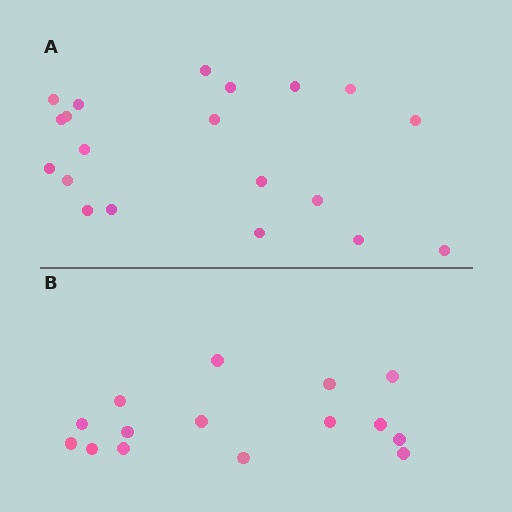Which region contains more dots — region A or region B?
Region A (the top region) has more dots.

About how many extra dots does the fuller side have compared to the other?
Region A has about 5 more dots than region B.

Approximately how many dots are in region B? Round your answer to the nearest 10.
About 20 dots. (The exact count is 15, which rounds to 20.)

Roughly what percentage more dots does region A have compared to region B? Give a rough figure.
About 35% more.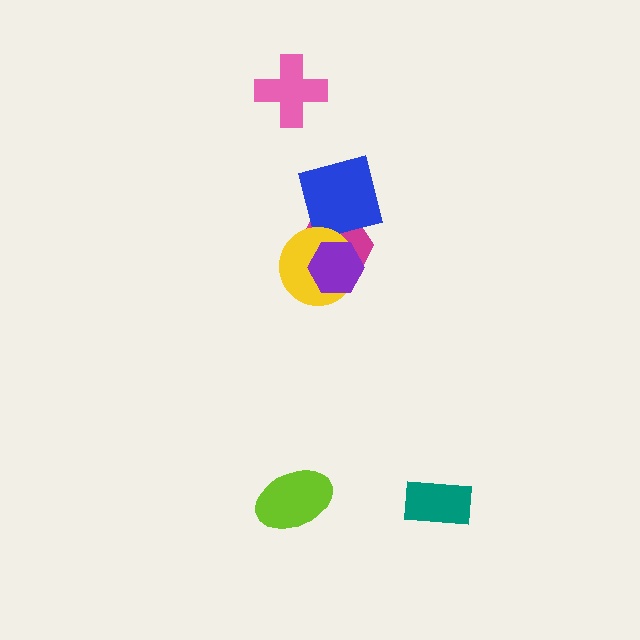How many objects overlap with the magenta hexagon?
3 objects overlap with the magenta hexagon.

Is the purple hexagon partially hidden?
No, no other shape covers it.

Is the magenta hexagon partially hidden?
Yes, it is partially covered by another shape.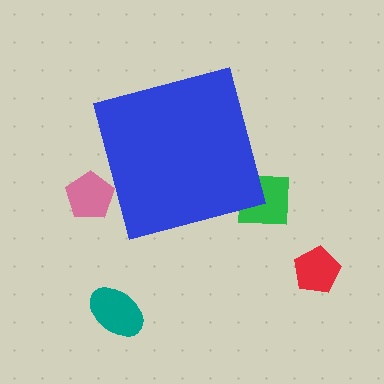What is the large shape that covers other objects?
A blue square.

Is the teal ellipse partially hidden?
No, the teal ellipse is fully visible.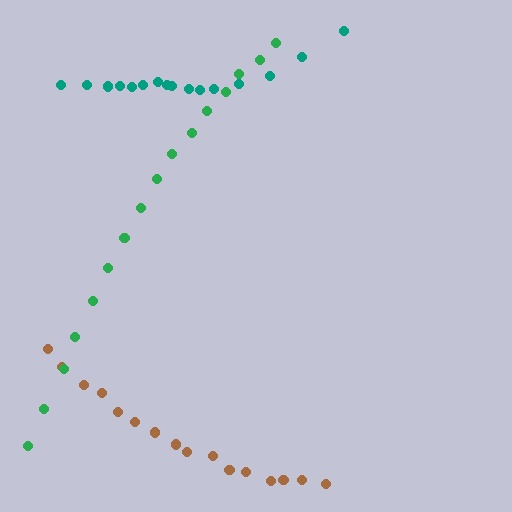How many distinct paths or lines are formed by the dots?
There are 3 distinct paths.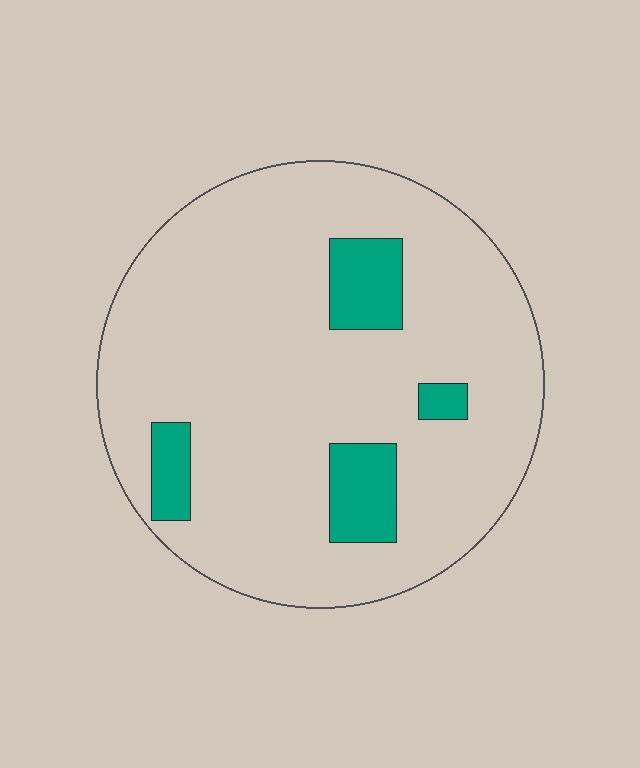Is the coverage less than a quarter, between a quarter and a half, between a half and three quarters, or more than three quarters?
Less than a quarter.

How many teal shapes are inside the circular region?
4.